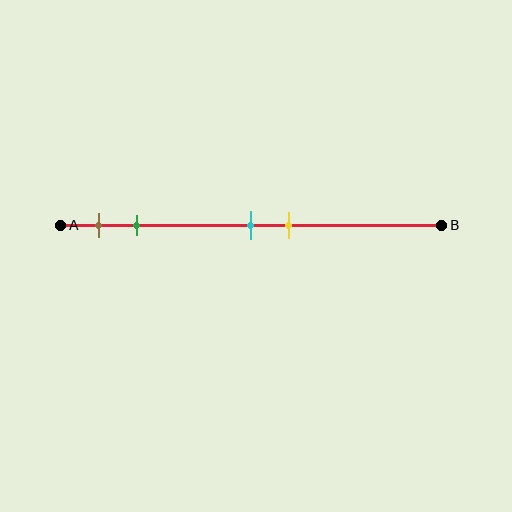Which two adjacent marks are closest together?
The cyan and yellow marks are the closest adjacent pair.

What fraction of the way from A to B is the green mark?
The green mark is approximately 20% (0.2) of the way from A to B.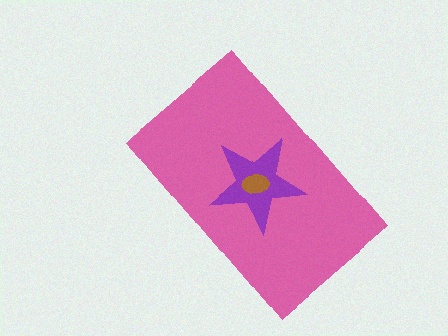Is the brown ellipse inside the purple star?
Yes.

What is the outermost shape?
The pink rectangle.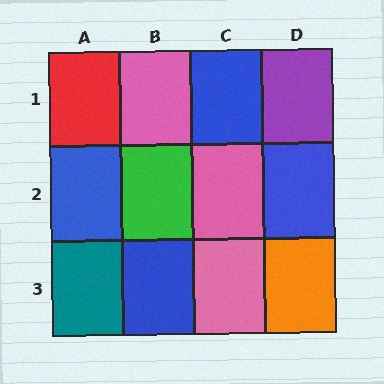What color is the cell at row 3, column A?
Teal.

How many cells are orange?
1 cell is orange.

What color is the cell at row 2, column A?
Blue.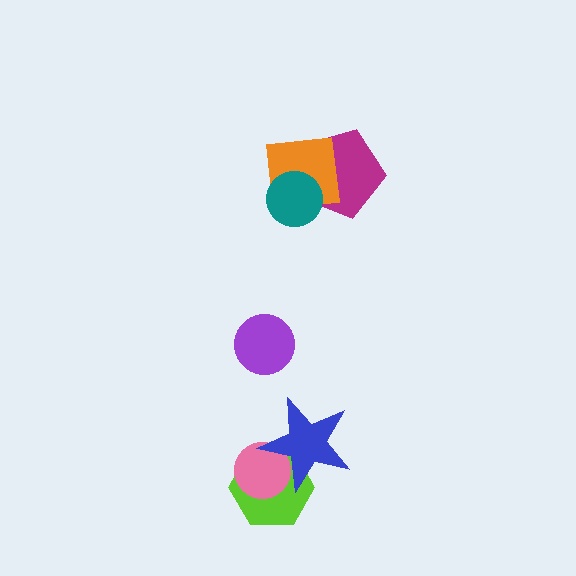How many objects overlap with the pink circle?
2 objects overlap with the pink circle.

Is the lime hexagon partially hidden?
Yes, it is partially covered by another shape.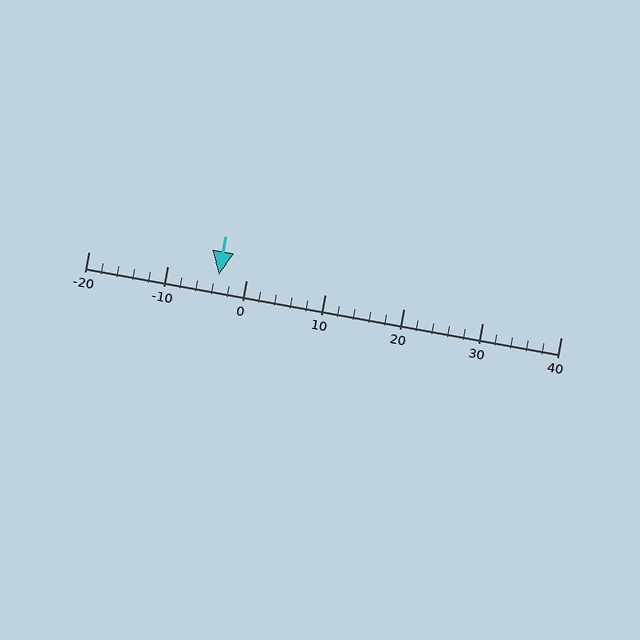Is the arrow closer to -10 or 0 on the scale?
The arrow is closer to 0.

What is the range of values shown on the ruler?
The ruler shows values from -20 to 40.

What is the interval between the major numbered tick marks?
The major tick marks are spaced 10 units apart.